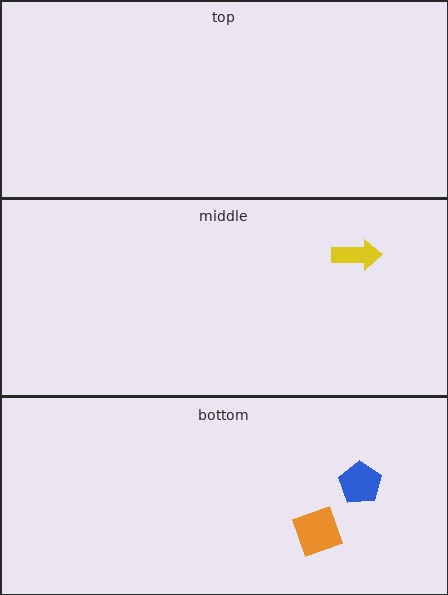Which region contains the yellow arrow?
The middle region.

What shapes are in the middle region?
The yellow arrow.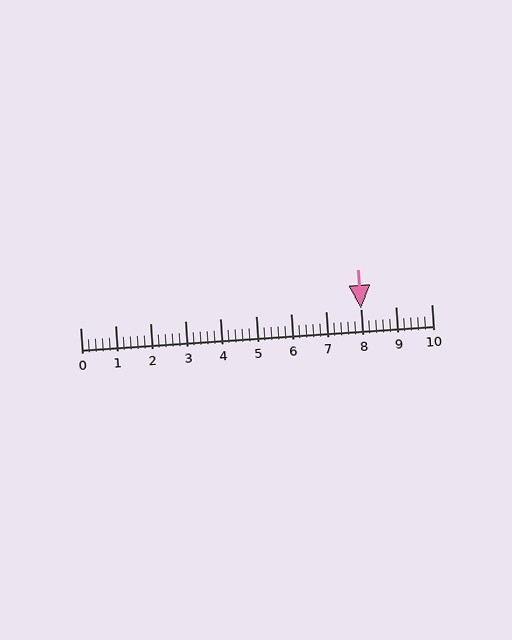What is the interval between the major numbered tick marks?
The major tick marks are spaced 1 units apart.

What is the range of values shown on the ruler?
The ruler shows values from 0 to 10.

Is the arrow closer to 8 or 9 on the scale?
The arrow is closer to 8.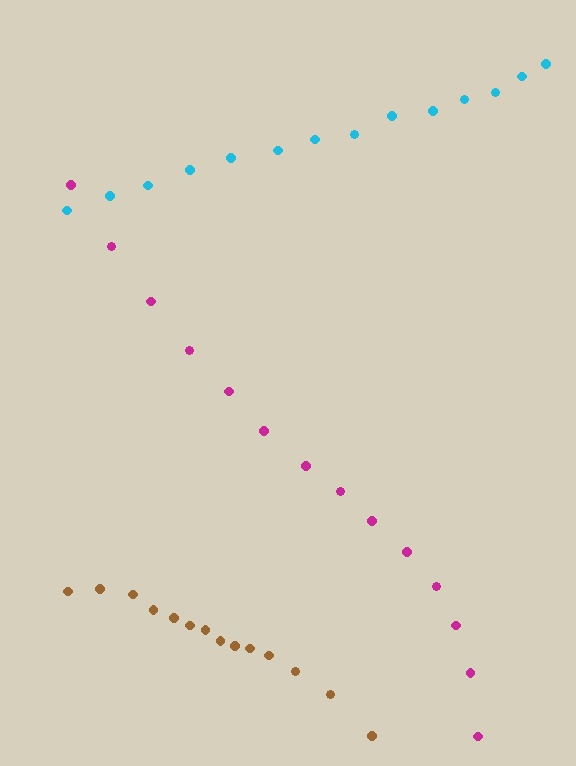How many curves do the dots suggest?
There are 3 distinct paths.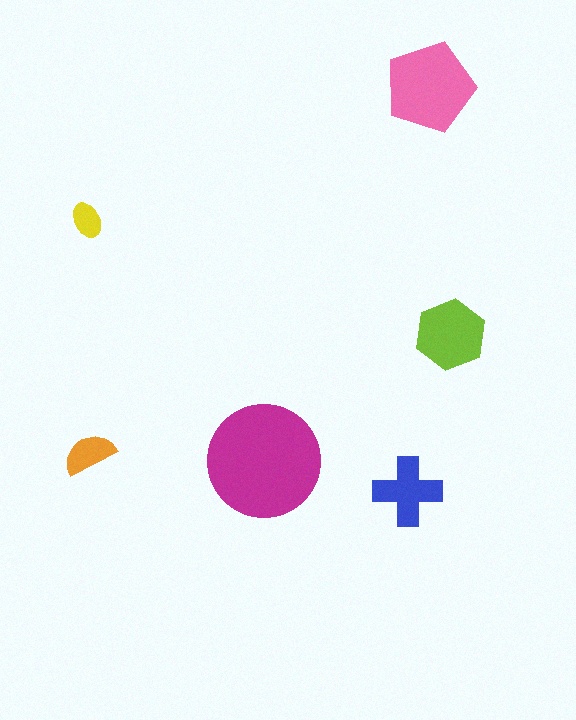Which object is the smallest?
The yellow ellipse.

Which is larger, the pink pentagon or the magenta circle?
The magenta circle.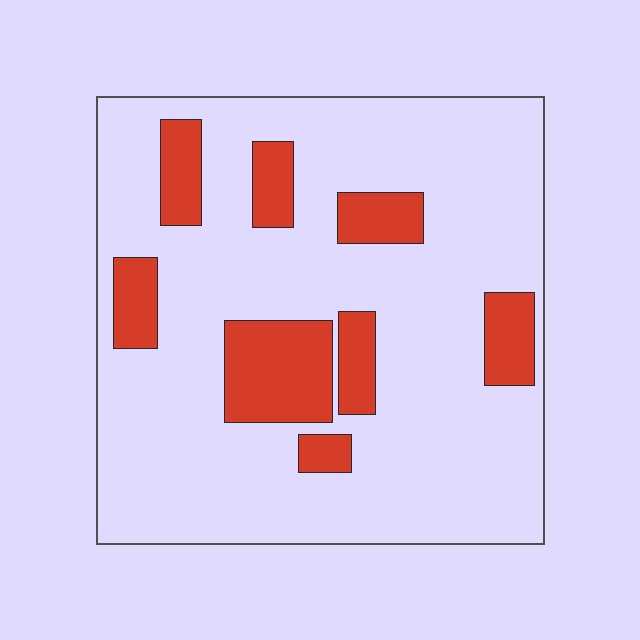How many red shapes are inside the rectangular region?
8.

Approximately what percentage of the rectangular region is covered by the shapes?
Approximately 20%.